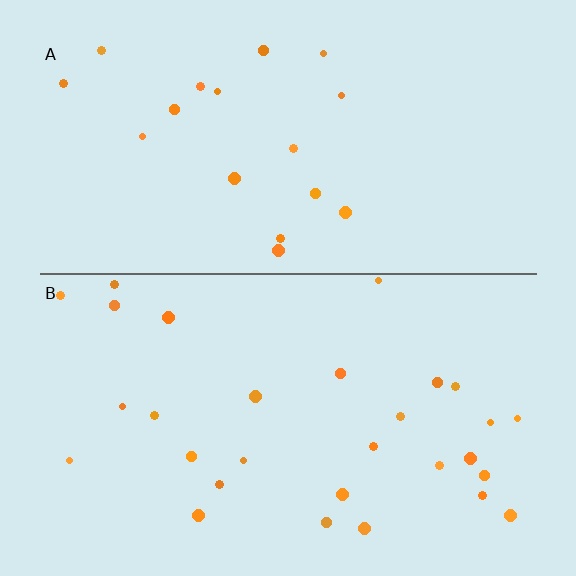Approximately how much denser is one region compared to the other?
Approximately 1.7× — region B over region A.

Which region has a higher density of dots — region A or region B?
B (the bottom).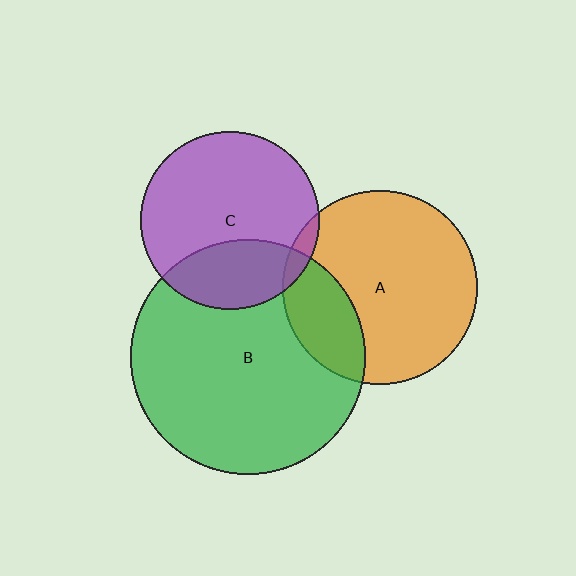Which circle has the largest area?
Circle B (green).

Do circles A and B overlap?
Yes.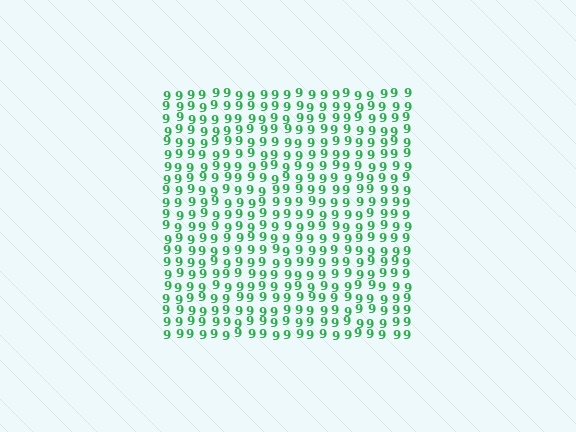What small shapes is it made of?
It is made of small digit 9's.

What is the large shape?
The large shape is a square.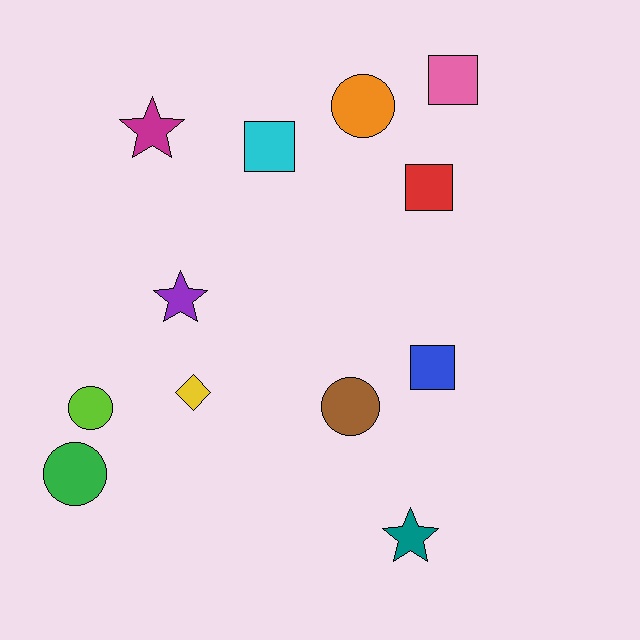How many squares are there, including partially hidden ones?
There are 4 squares.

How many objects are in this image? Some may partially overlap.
There are 12 objects.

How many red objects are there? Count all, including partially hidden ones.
There is 1 red object.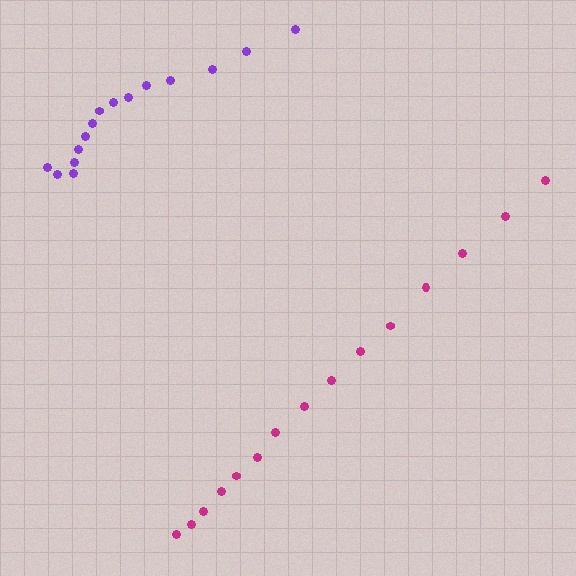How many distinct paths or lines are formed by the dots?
There are 2 distinct paths.